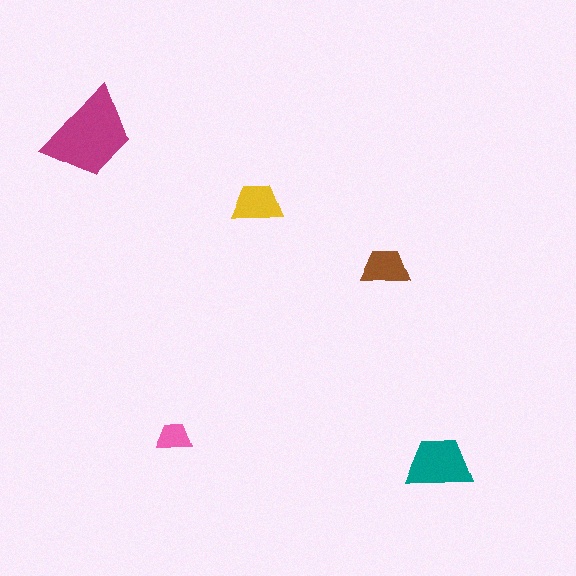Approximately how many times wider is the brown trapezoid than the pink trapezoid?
About 1.5 times wider.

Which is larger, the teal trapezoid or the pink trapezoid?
The teal one.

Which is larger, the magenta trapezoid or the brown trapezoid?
The magenta one.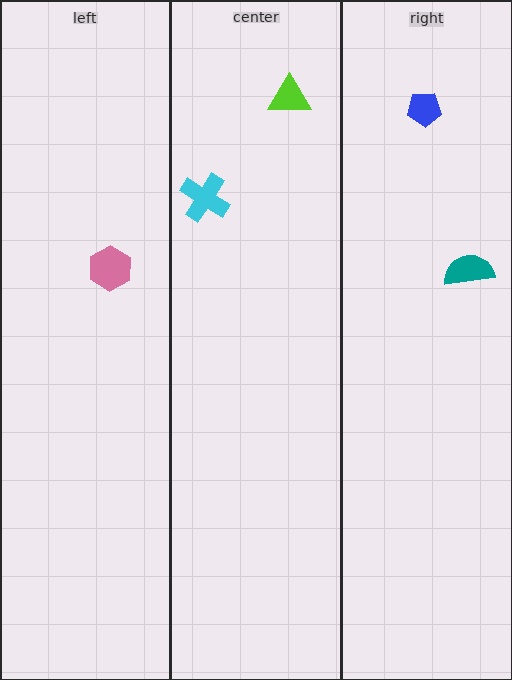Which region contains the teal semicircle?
The right region.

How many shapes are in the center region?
2.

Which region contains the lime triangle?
The center region.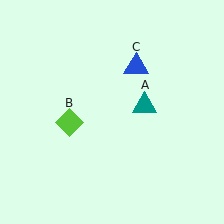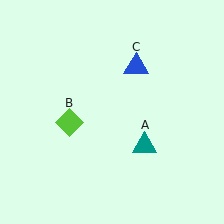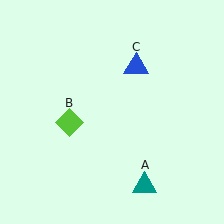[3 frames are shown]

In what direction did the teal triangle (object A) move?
The teal triangle (object A) moved down.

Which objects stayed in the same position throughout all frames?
Lime diamond (object B) and blue triangle (object C) remained stationary.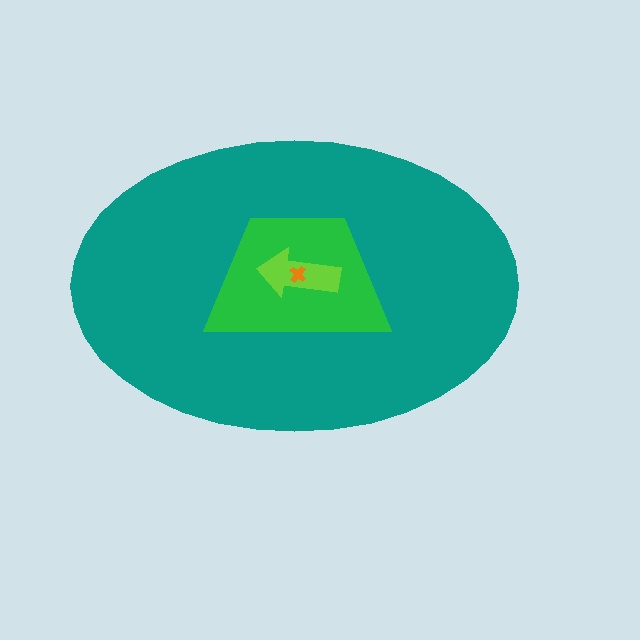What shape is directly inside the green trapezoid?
The lime arrow.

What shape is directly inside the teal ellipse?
The green trapezoid.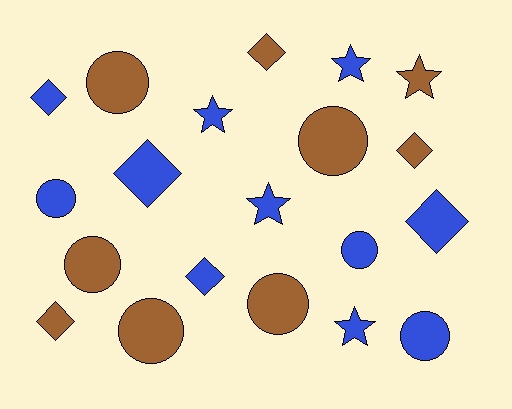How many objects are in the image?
There are 20 objects.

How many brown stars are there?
There is 1 brown star.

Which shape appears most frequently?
Circle, with 8 objects.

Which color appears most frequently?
Blue, with 11 objects.